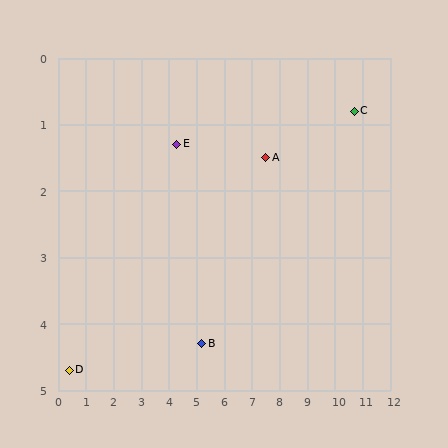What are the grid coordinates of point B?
Point B is at approximately (5.2, 4.3).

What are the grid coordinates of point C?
Point C is at approximately (10.7, 0.8).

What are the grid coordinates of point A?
Point A is at approximately (7.5, 1.5).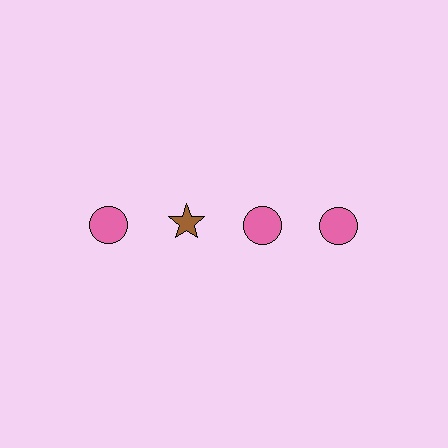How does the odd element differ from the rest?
It differs in both color (brown instead of pink) and shape (star instead of circle).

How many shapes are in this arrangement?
There are 4 shapes arranged in a grid pattern.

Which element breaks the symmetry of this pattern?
The brown star in the top row, second from left column breaks the symmetry. All other shapes are pink circles.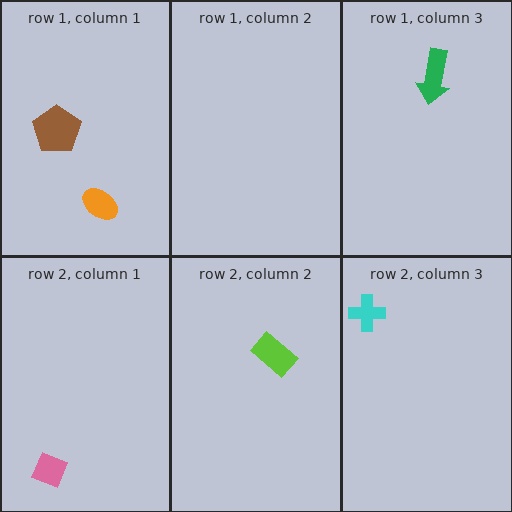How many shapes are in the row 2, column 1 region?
1.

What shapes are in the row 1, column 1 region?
The brown pentagon, the orange ellipse.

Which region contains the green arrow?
The row 1, column 3 region.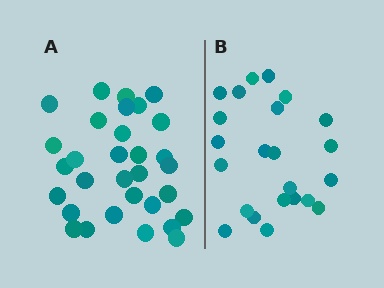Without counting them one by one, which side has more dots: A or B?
Region A (the left region) has more dots.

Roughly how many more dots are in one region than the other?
Region A has roughly 8 or so more dots than region B.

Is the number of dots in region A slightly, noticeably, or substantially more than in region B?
Region A has noticeably more, but not dramatically so. The ratio is roughly 1.3 to 1.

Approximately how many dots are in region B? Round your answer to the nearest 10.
About 20 dots. (The exact count is 23, which rounds to 20.)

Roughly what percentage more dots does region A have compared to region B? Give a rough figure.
About 35% more.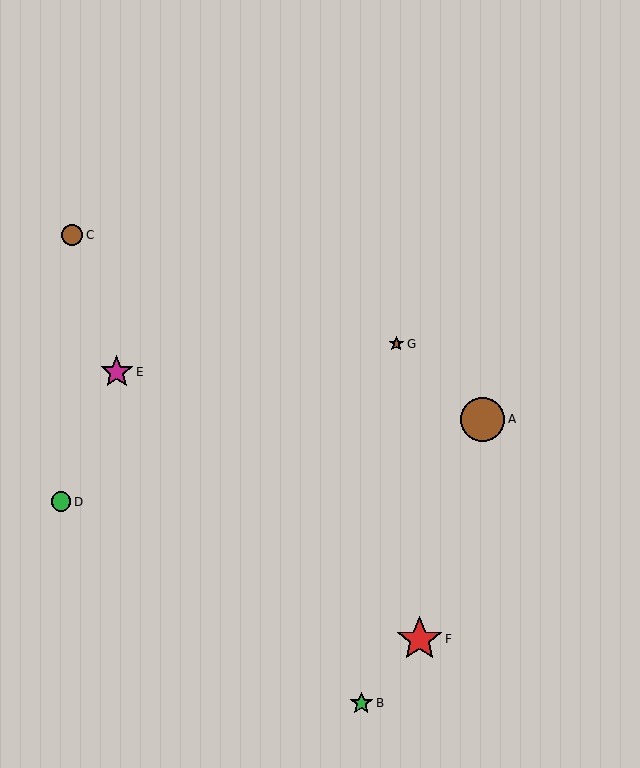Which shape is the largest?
The red star (labeled F) is the largest.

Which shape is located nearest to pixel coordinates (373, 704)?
The green star (labeled B) at (361, 703) is nearest to that location.